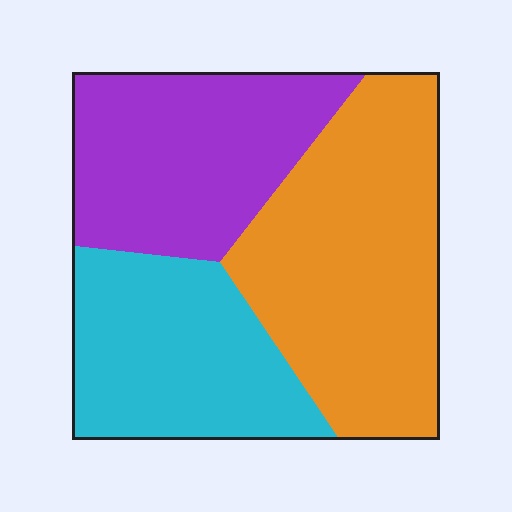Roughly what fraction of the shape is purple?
Purple takes up about one third (1/3) of the shape.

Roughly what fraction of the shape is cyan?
Cyan takes up about one quarter (1/4) of the shape.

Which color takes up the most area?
Orange, at roughly 40%.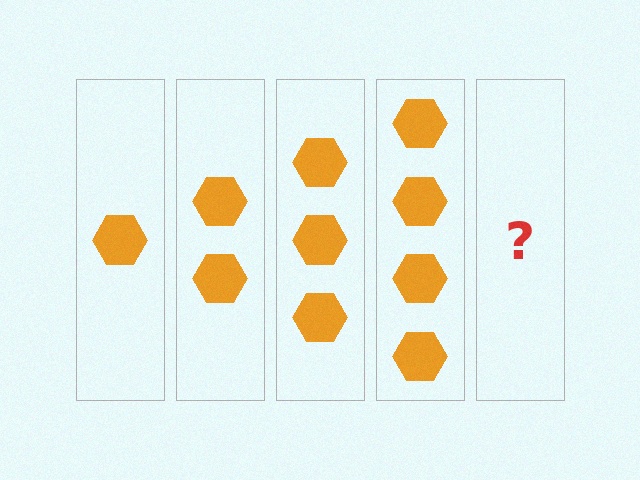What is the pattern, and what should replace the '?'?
The pattern is that each step adds one more hexagon. The '?' should be 5 hexagons.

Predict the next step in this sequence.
The next step is 5 hexagons.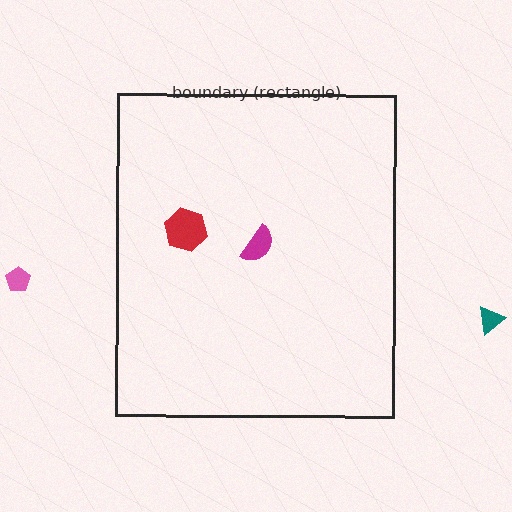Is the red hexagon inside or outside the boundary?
Inside.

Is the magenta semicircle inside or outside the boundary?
Inside.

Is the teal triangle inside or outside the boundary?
Outside.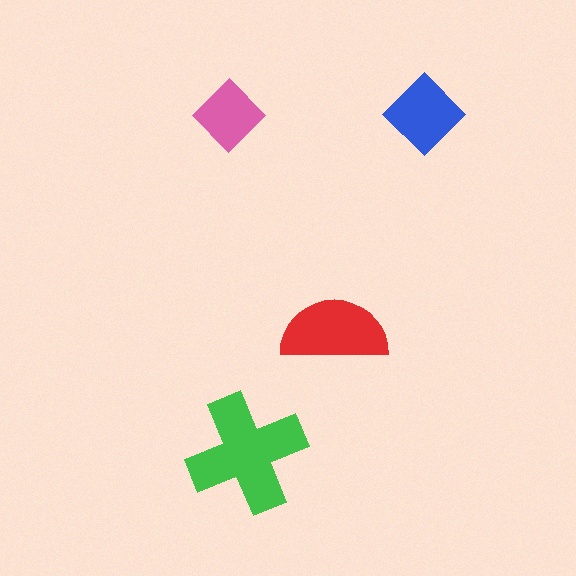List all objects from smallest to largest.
The pink diamond, the blue diamond, the red semicircle, the green cross.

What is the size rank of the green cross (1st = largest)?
1st.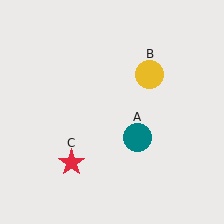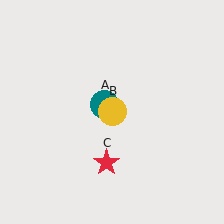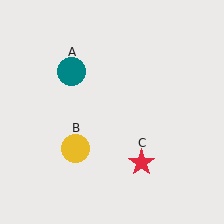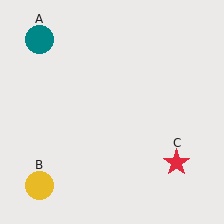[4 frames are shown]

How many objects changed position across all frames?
3 objects changed position: teal circle (object A), yellow circle (object B), red star (object C).